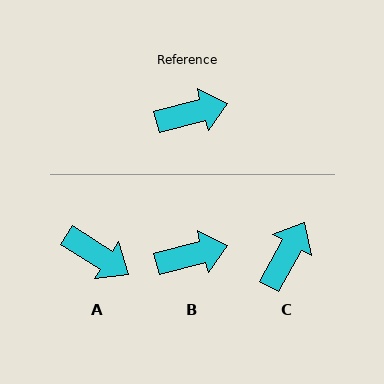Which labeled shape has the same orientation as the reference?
B.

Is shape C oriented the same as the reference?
No, it is off by about 47 degrees.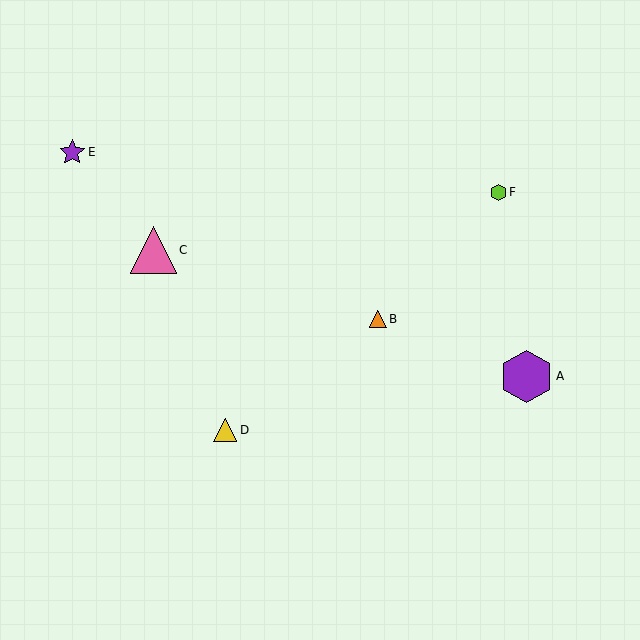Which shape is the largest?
The purple hexagon (labeled A) is the largest.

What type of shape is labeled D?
Shape D is a yellow triangle.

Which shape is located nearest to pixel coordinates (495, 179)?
The lime hexagon (labeled F) at (498, 192) is nearest to that location.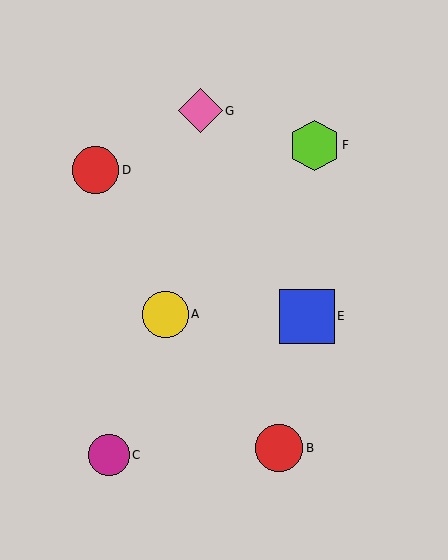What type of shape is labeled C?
Shape C is a magenta circle.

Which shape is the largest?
The blue square (labeled E) is the largest.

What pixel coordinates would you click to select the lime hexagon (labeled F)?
Click at (314, 145) to select the lime hexagon F.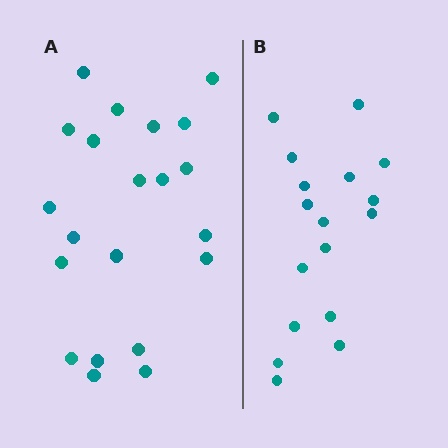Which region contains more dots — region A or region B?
Region A (the left region) has more dots.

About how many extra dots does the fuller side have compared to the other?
Region A has about 4 more dots than region B.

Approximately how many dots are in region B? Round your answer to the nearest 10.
About 20 dots. (The exact count is 17, which rounds to 20.)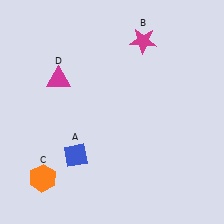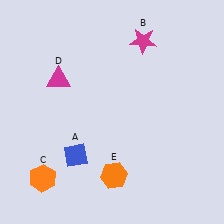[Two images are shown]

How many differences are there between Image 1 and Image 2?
There is 1 difference between the two images.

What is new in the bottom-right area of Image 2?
An orange hexagon (E) was added in the bottom-right area of Image 2.